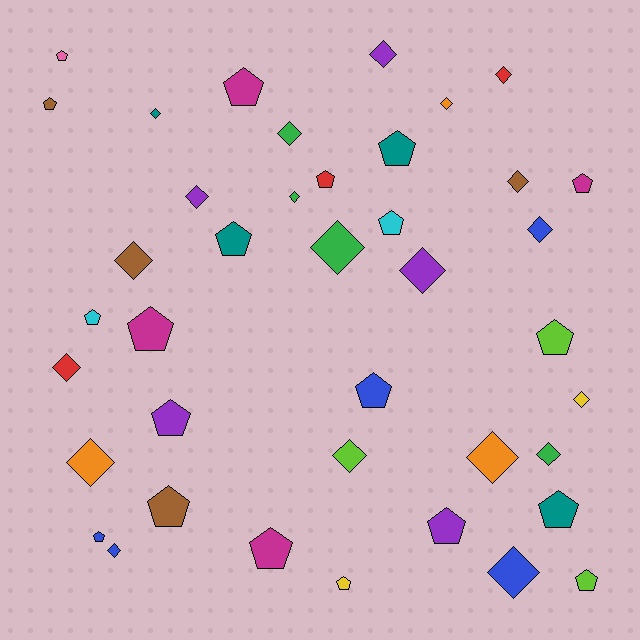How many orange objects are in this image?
There are 3 orange objects.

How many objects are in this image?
There are 40 objects.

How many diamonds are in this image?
There are 20 diamonds.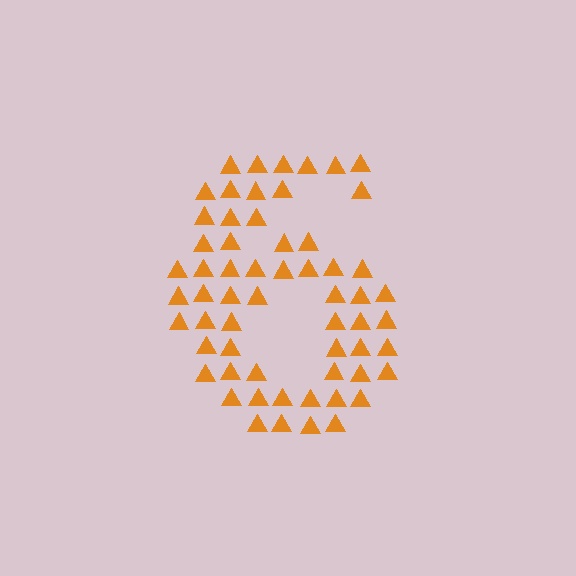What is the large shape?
The large shape is the digit 6.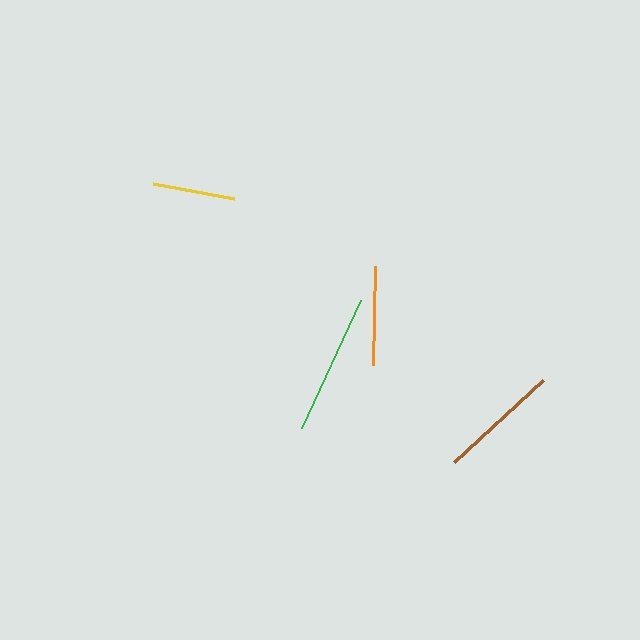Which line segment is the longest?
The green line is the longest at approximately 141 pixels.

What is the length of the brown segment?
The brown segment is approximately 121 pixels long.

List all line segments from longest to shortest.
From longest to shortest: green, brown, orange, yellow.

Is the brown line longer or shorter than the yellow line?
The brown line is longer than the yellow line.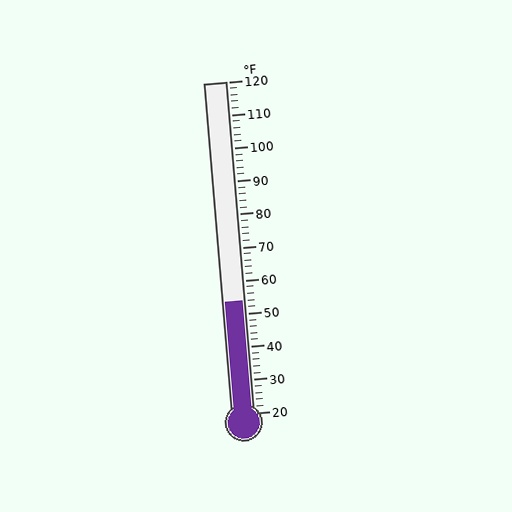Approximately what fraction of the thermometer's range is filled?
The thermometer is filled to approximately 35% of its range.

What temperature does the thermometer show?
The thermometer shows approximately 54°F.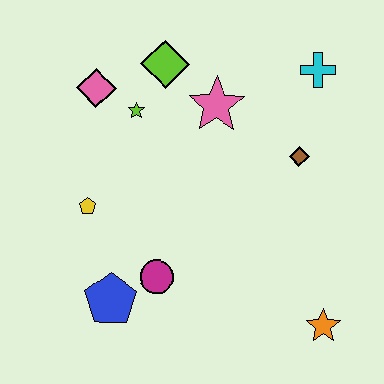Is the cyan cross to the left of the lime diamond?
No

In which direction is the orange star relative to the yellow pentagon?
The orange star is to the right of the yellow pentagon.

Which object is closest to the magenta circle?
The blue pentagon is closest to the magenta circle.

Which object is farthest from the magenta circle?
The cyan cross is farthest from the magenta circle.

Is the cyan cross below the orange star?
No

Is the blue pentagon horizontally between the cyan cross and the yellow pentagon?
Yes